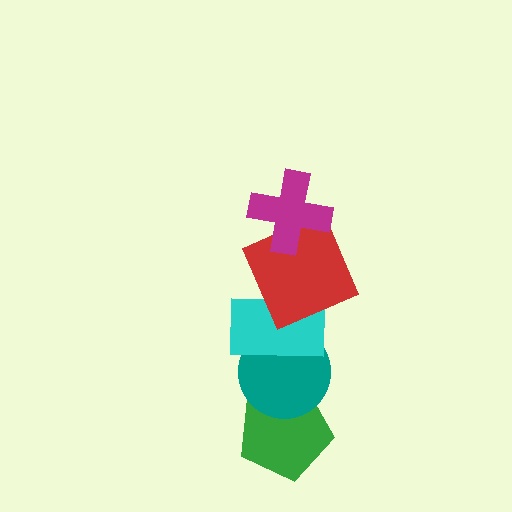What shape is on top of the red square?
The magenta cross is on top of the red square.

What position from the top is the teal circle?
The teal circle is 4th from the top.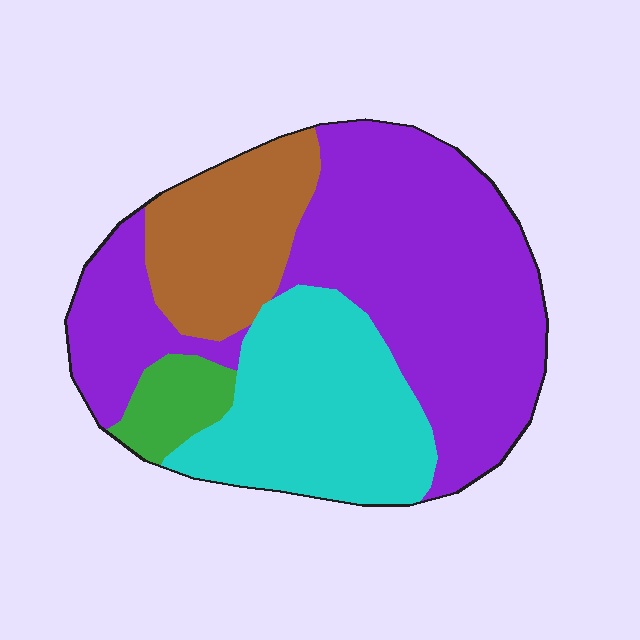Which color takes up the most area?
Purple, at roughly 50%.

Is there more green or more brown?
Brown.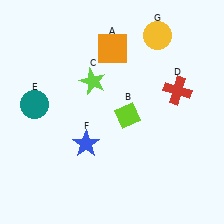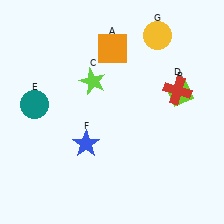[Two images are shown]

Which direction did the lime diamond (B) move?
The lime diamond (B) moved right.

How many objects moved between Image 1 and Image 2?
1 object moved between the two images.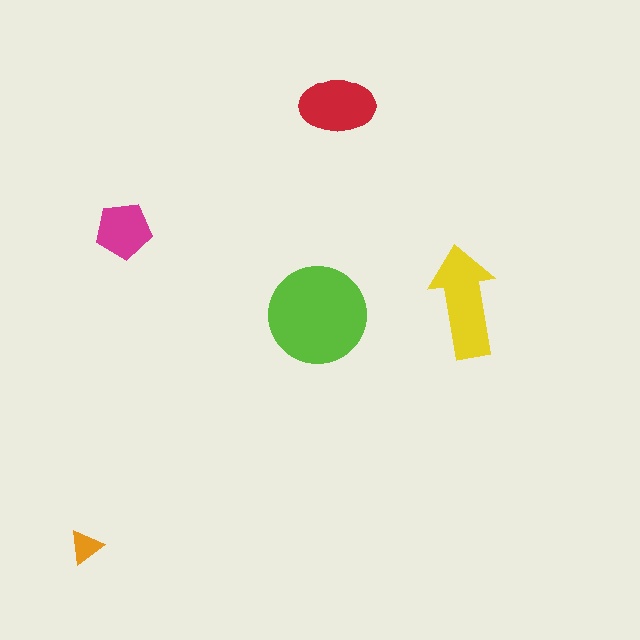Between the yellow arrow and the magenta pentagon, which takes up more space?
The yellow arrow.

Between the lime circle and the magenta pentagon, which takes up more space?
The lime circle.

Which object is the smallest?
The orange triangle.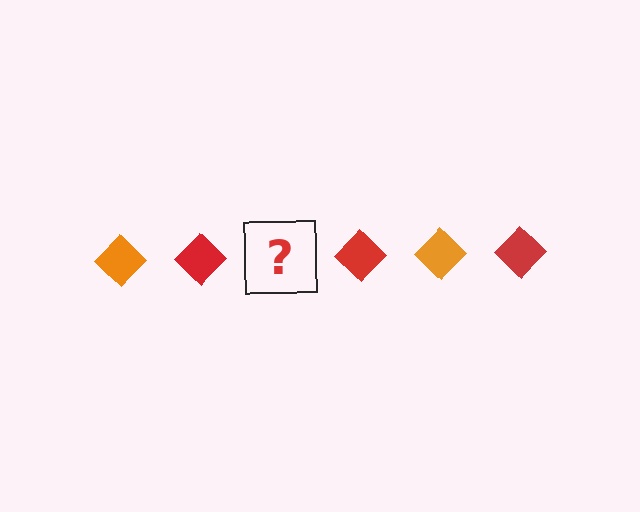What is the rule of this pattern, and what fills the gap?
The rule is that the pattern cycles through orange, red diamonds. The gap should be filled with an orange diamond.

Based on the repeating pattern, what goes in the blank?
The blank should be an orange diamond.